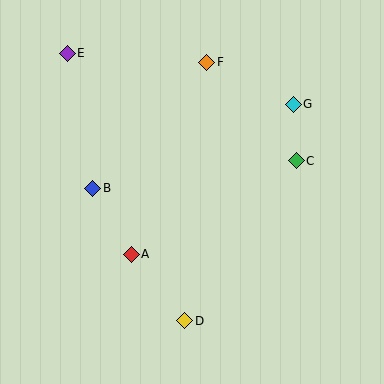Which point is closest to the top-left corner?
Point E is closest to the top-left corner.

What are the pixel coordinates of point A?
Point A is at (131, 254).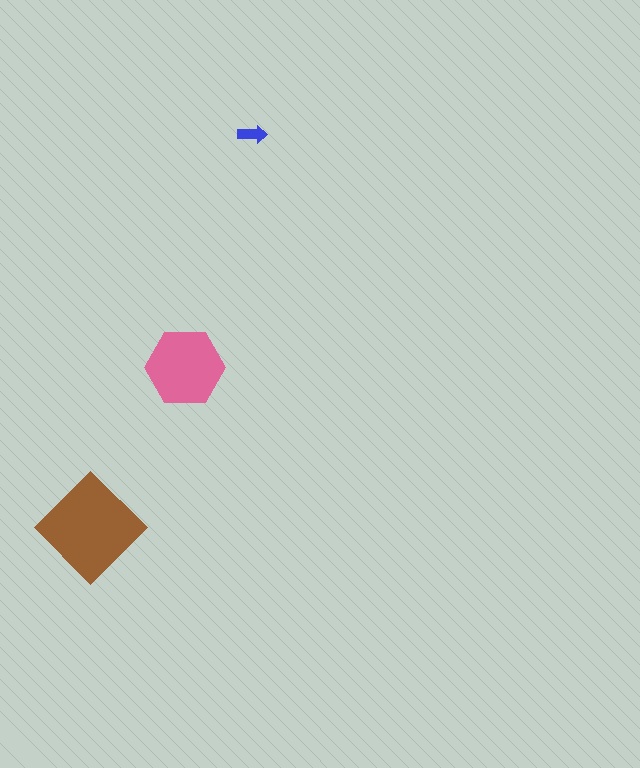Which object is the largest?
The brown diamond.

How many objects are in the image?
There are 3 objects in the image.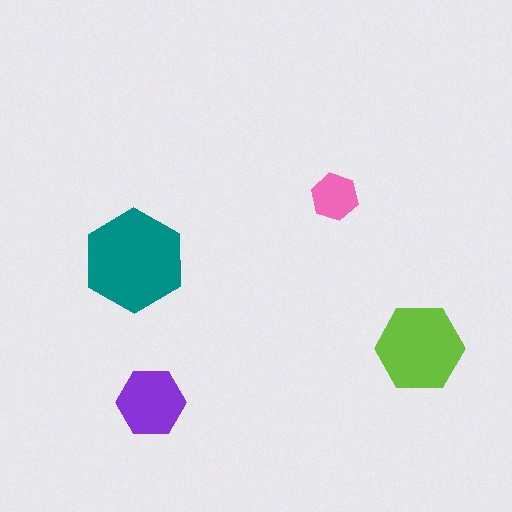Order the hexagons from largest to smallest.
the teal one, the lime one, the purple one, the pink one.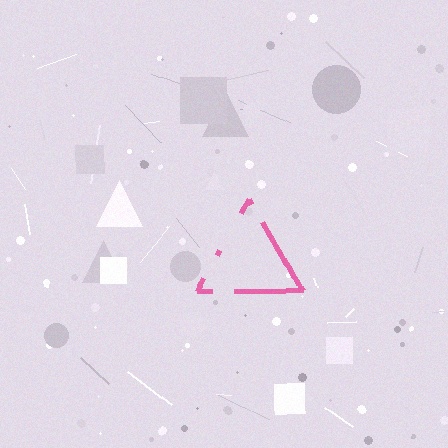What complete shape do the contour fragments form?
The contour fragments form a triangle.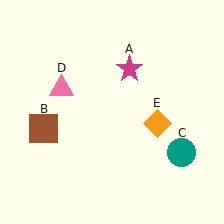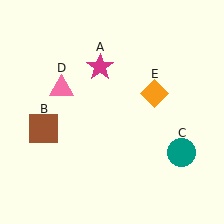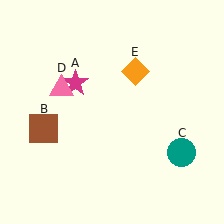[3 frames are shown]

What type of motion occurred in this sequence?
The magenta star (object A), orange diamond (object E) rotated counterclockwise around the center of the scene.